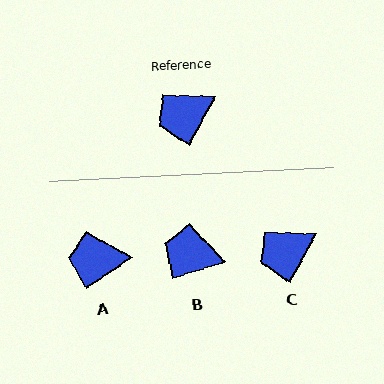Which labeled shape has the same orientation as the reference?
C.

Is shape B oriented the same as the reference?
No, it is off by about 44 degrees.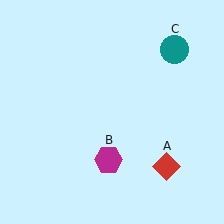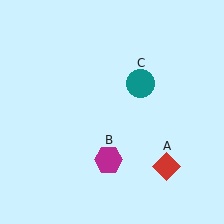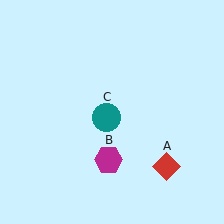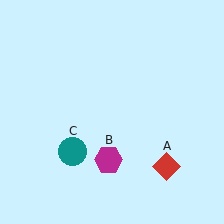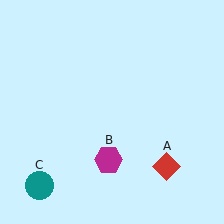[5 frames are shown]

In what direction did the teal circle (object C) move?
The teal circle (object C) moved down and to the left.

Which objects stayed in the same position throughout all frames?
Red diamond (object A) and magenta hexagon (object B) remained stationary.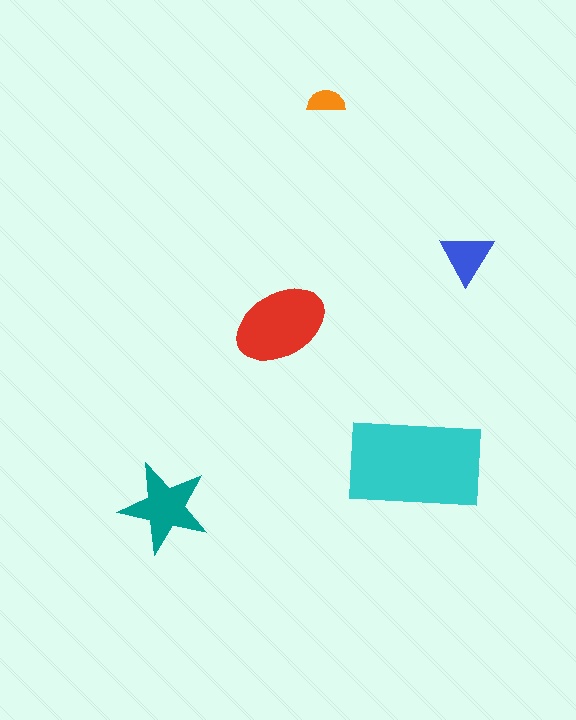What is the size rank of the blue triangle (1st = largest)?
4th.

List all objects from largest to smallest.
The cyan rectangle, the red ellipse, the teal star, the blue triangle, the orange semicircle.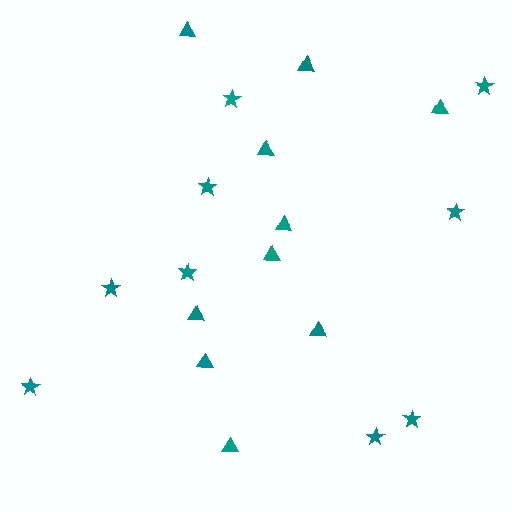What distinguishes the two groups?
There are 2 groups: one group of triangles (10) and one group of stars (9).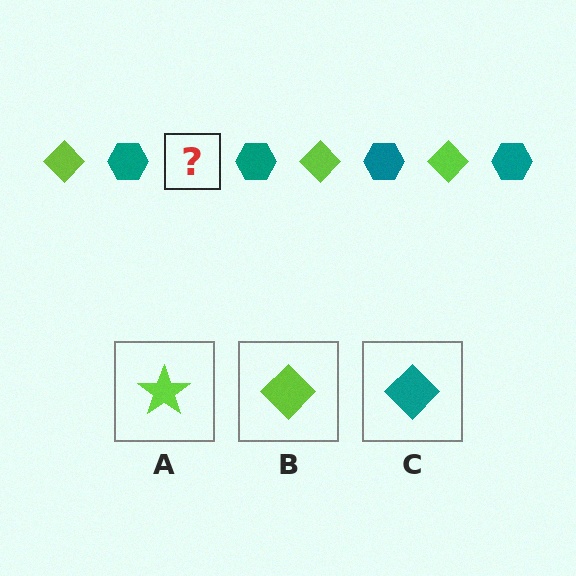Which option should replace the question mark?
Option B.